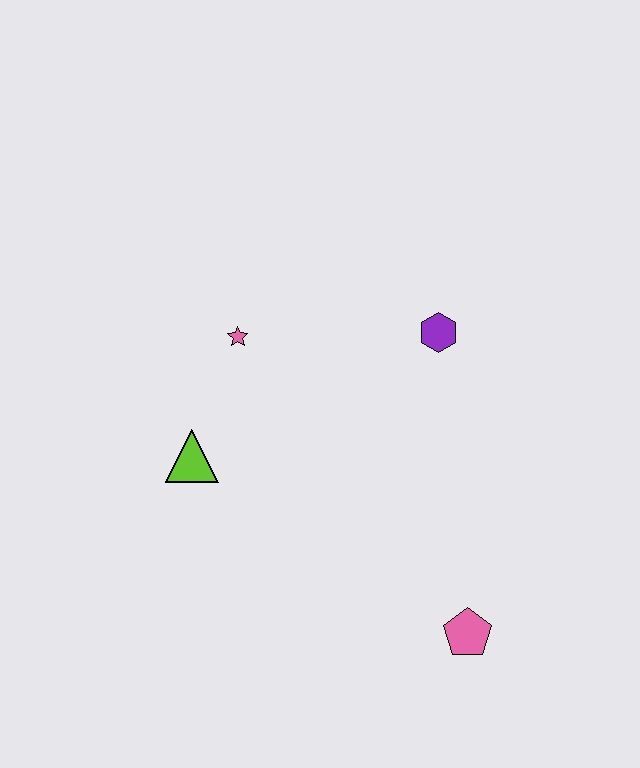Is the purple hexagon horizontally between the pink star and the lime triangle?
No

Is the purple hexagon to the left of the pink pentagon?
Yes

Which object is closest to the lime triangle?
The pink star is closest to the lime triangle.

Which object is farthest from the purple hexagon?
The pink pentagon is farthest from the purple hexagon.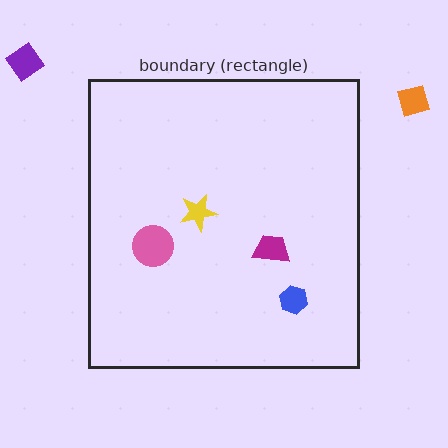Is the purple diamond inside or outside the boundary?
Outside.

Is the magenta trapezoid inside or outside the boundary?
Inside.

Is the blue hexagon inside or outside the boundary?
Inside.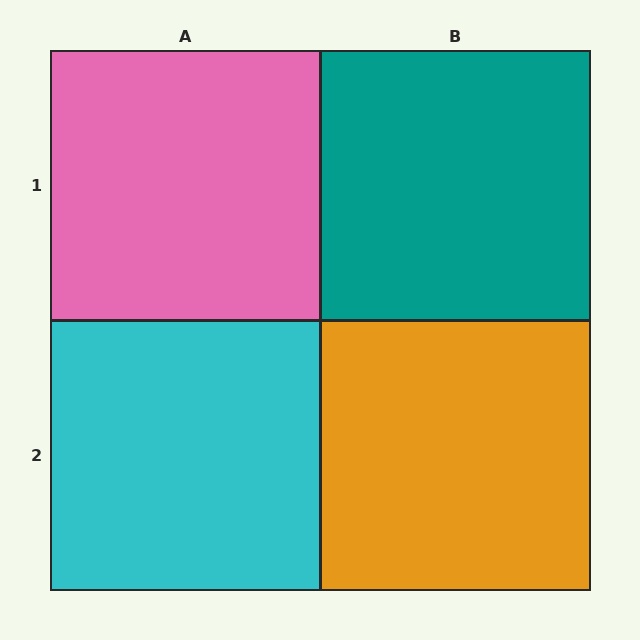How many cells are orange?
1 cell is orange.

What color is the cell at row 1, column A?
Pink.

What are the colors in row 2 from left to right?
Cyan, orange.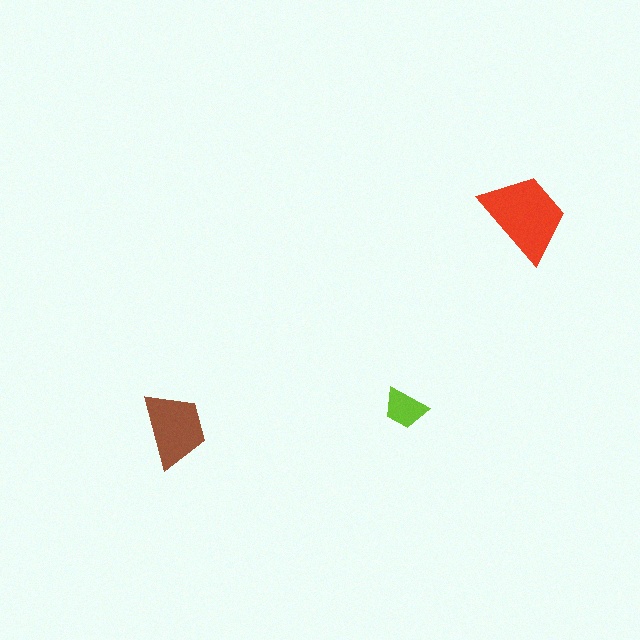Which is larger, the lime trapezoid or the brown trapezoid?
The brown one.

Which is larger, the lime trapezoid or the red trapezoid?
The red one.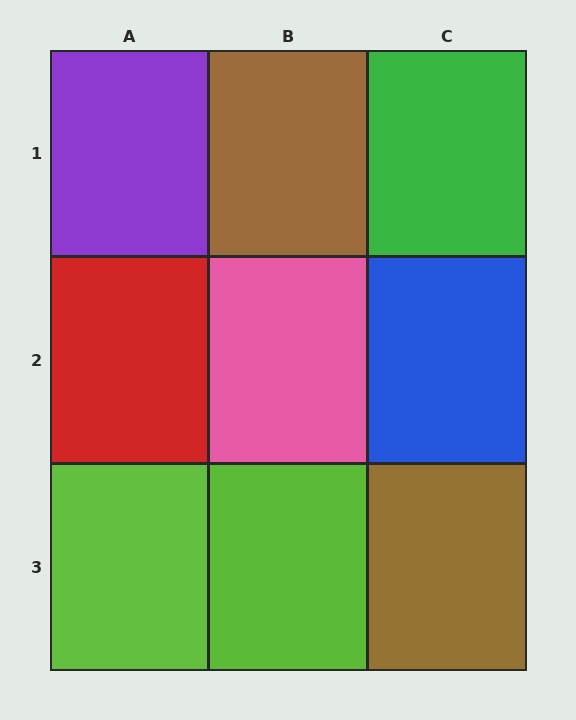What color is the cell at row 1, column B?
Brown.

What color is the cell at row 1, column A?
Purple.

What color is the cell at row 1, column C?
Green.